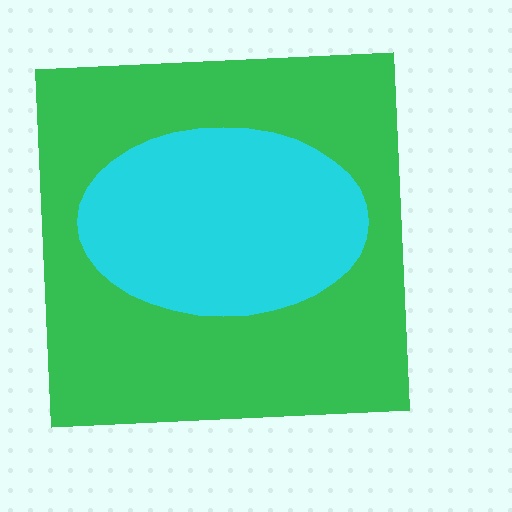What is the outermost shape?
The green square.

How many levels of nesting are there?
2.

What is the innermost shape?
The cyan ellipse.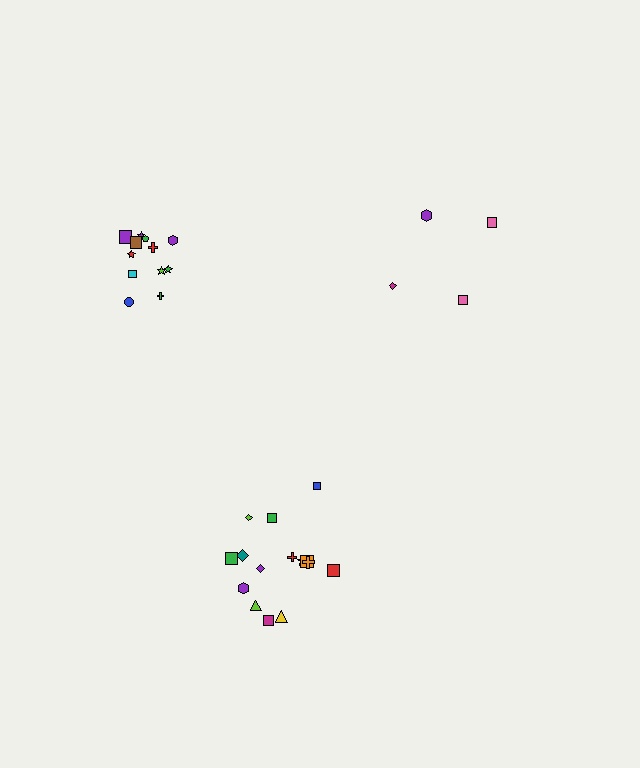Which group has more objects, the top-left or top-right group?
The top-left group.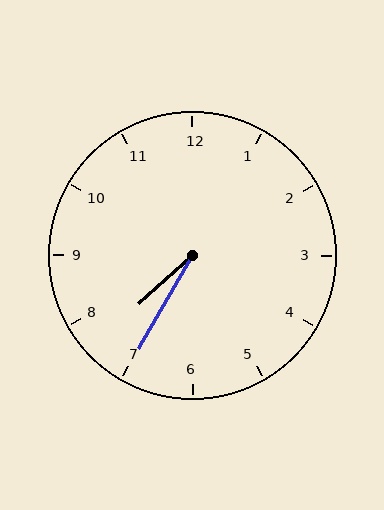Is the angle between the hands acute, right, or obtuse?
It is acute.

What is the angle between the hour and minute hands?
Approximately 18 degrees.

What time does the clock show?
7:35.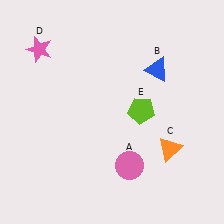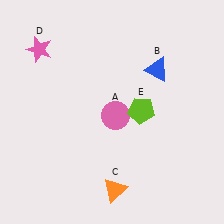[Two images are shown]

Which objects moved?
The objects that moved are: the pink circle (A), the orange triangle (C).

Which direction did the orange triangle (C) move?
The orange triangle (C) moved left.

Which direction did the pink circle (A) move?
The pink circle (A) moved up.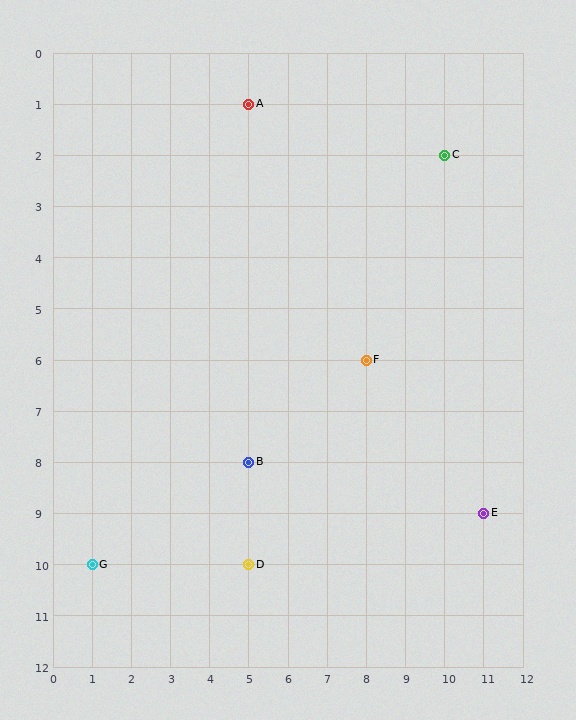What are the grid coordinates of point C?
Point C is at grid coordinates (10, 2).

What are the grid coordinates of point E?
Point E is at grid coordinates (11, 9).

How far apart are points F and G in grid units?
Points F and G are 7 columns and 4 rows apart (about 8.1 grid units diagonally).